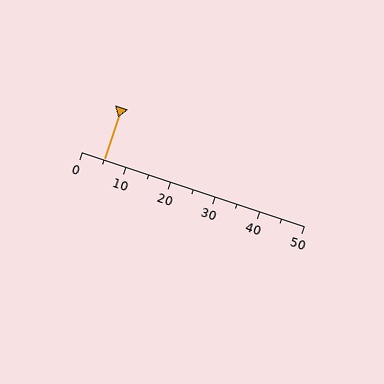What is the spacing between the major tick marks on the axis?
The major ticks are spaced 10 apart.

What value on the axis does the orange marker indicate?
The marker indicates approximately 5.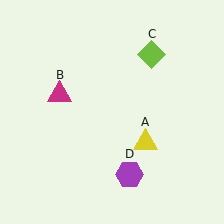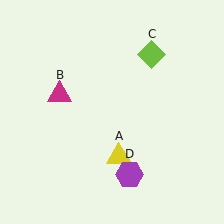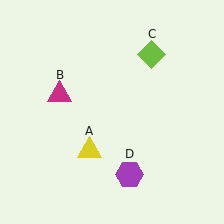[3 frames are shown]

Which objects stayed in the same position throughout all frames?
Magenta triangle (object B) and lime diamond (object C) and purple hexagon (object D) remained stationary.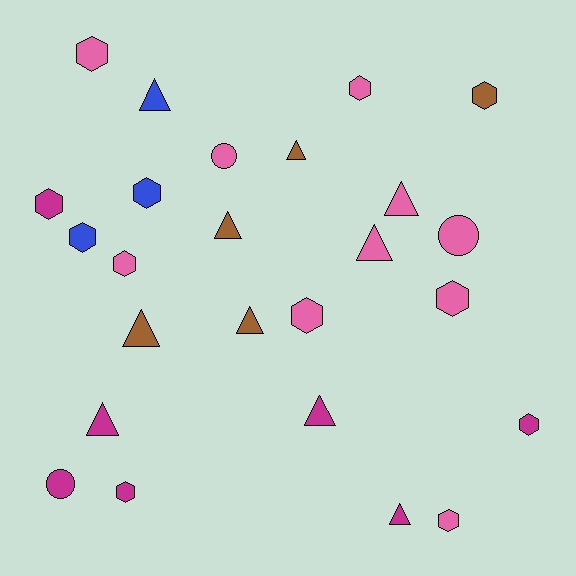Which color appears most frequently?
Pink, with 10 objects.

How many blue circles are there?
There are no blue circles.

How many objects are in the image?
There are 25 objects.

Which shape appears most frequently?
Hexagon, with 12 objects.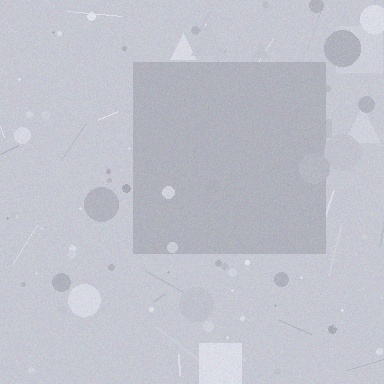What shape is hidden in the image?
A square is hidden in the image.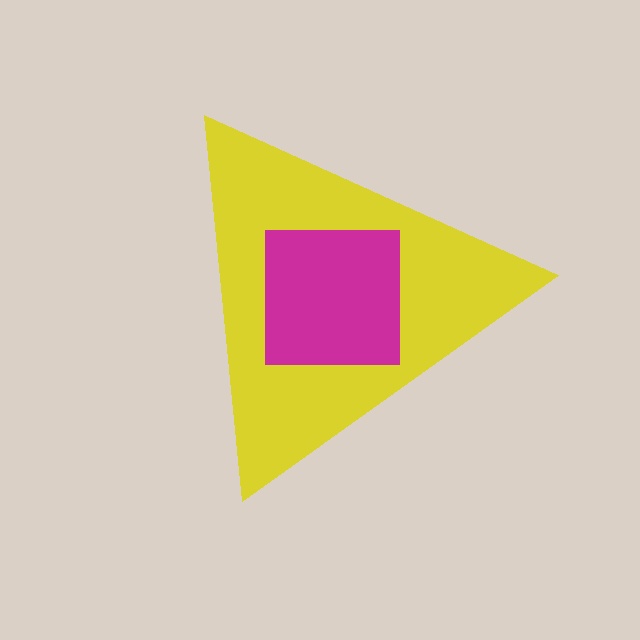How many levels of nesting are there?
2.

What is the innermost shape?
The magenta square.